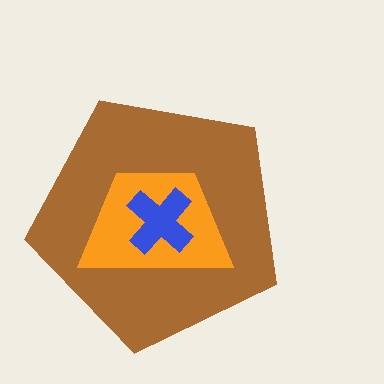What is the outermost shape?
The brown pentagon.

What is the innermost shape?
The blue cross.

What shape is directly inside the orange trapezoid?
The blue cross.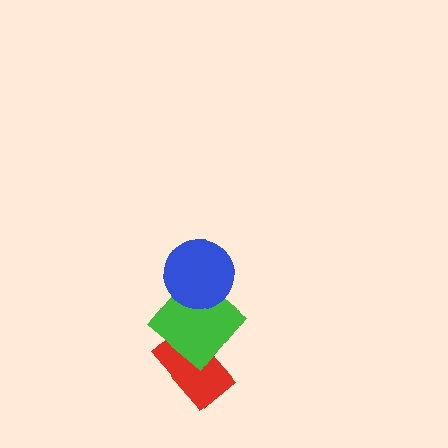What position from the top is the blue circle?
The blue circle is 1st from the top.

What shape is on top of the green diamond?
The blue circle is on top of the green diamond.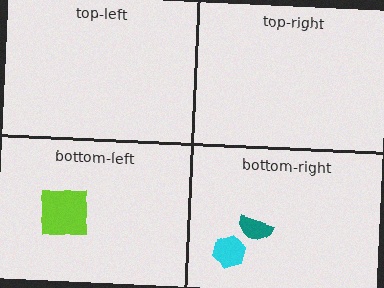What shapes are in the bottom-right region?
The cyan hexagon, the teal semicircle.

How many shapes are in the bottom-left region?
1.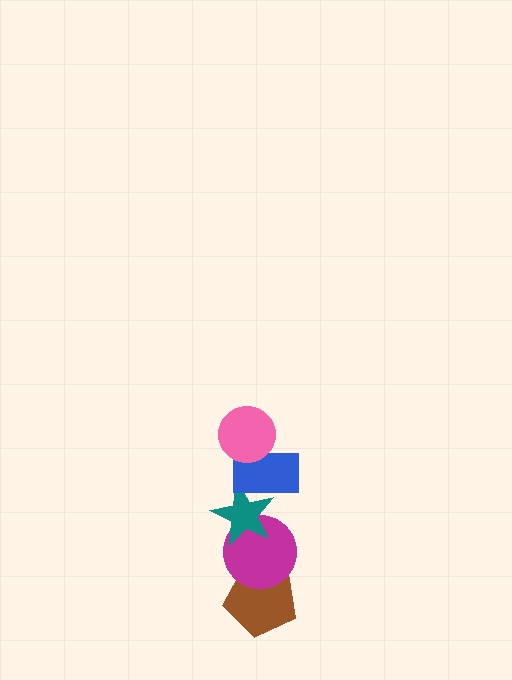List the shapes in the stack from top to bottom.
From top to bottom: the pink circle, the blue rectangle, the teal star, the magenta circle, the brown pentagon.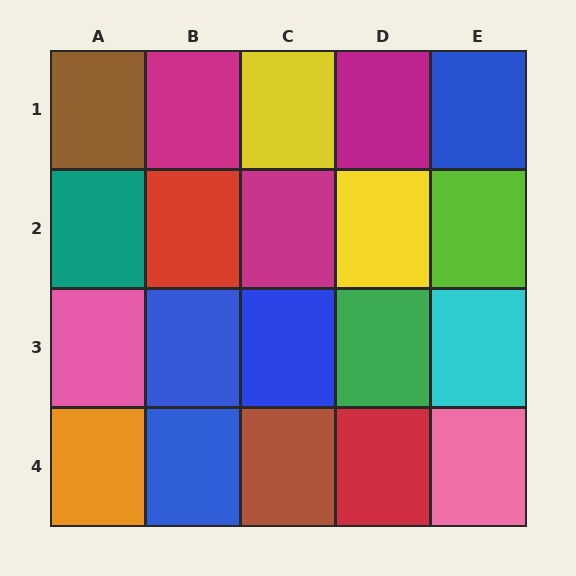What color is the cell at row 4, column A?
Orange.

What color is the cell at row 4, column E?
Pink.